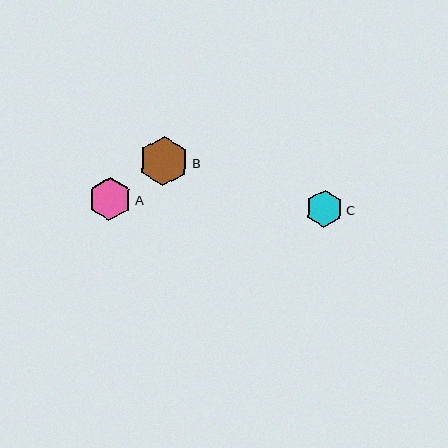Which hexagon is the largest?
Hexagon B is the largest with a size of approximately 50 pixels.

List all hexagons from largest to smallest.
From largest to smallest: B, A, C.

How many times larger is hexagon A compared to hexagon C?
Hexagon A is approximately 1.2 times the size of hexagon C.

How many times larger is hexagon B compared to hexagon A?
Hexagon B is approximately 1.1 times the size of hexagon A.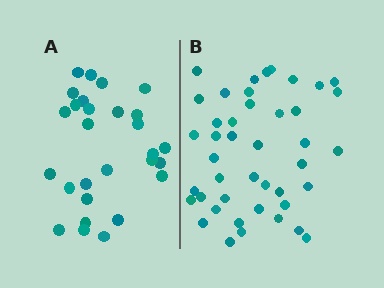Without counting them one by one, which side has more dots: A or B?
Region B (the right region) has more dots.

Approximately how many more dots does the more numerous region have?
Region B has approximately 15 more dots than region A.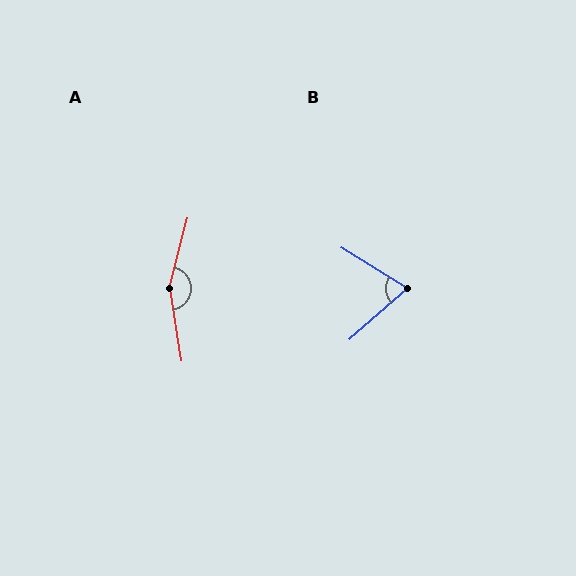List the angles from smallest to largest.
B (73°), A (156°).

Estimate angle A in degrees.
Approximately 156 degrees.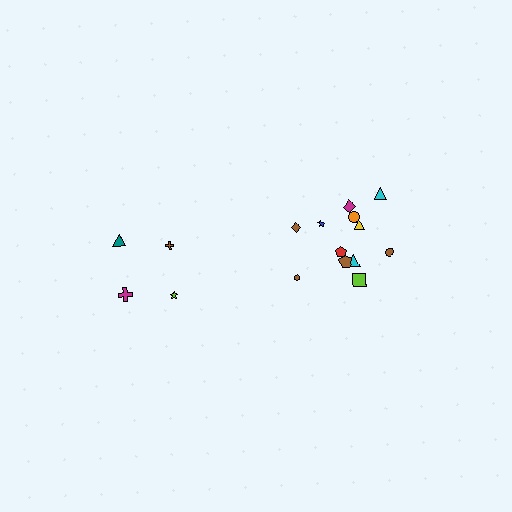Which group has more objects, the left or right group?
The right group.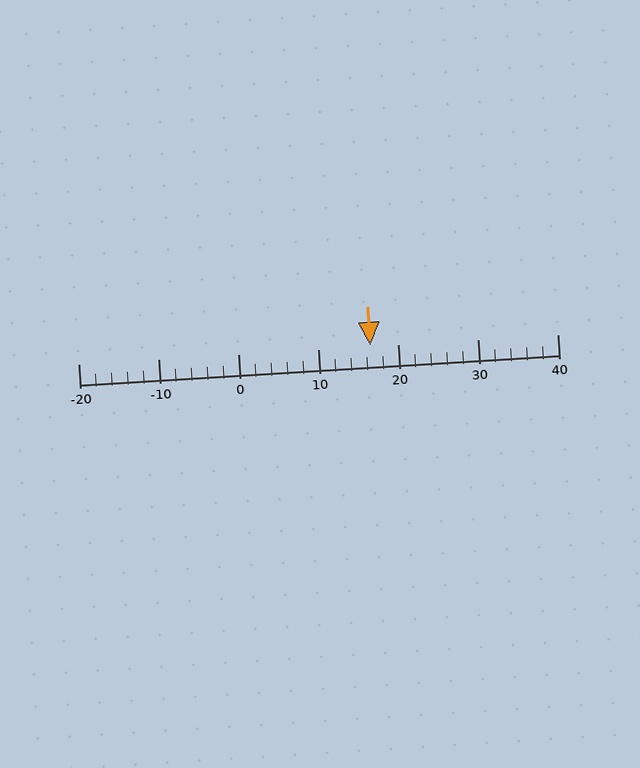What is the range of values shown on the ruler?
The ruler shows values from -20 to 40.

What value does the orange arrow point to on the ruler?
The orange arrow points to approximately 16.